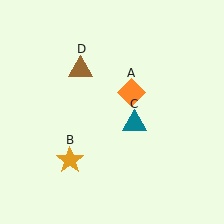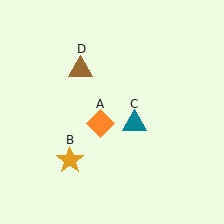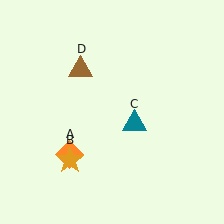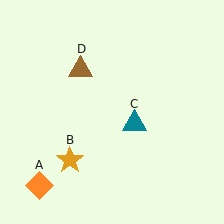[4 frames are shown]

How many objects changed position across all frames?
1 object changed position: orange diamond (object A).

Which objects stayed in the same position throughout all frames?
Orange star (object B) and teal triangle (object C) and brown triangle (object D) remained stationary.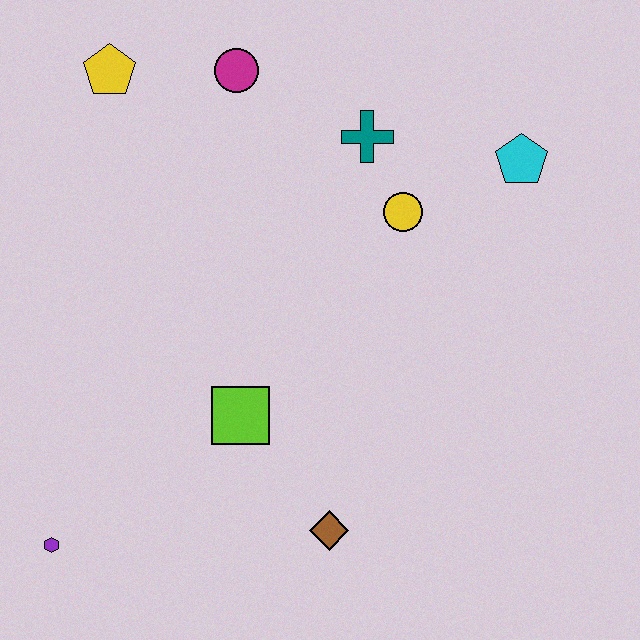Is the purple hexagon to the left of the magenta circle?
Yes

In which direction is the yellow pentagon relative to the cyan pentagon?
The yellow pentagon is to the left of the cyan pentagon.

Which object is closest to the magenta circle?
The yellow pentagon is closest to the magenta circle.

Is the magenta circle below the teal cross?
No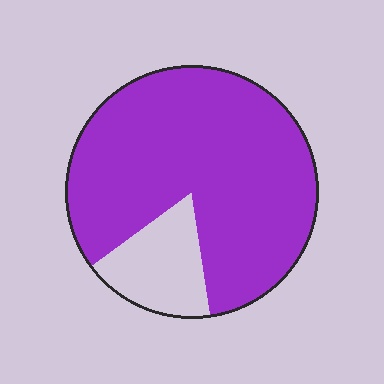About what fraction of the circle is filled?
About five sixths (5/6).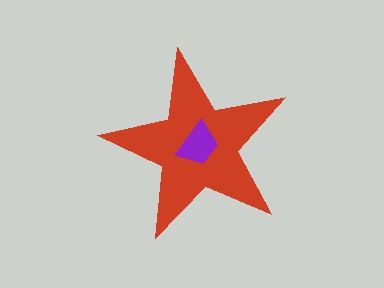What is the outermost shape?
The red star.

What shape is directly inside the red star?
The purple trapezoid.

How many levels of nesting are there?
2.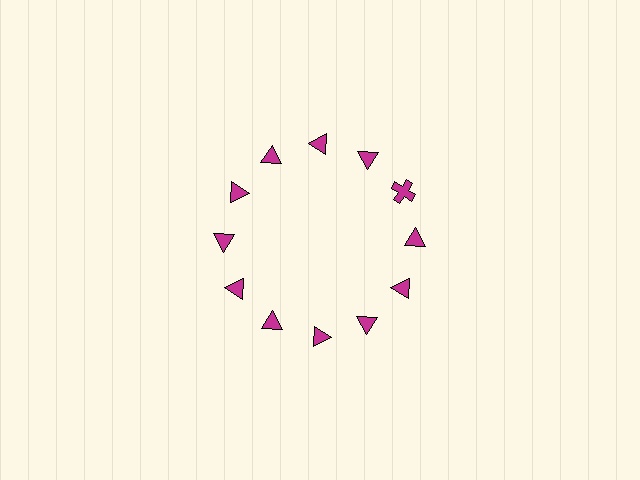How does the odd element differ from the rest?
It has a different shape: cross instead of triangle.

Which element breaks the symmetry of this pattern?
The magenta cross at roughly the 2 o'clock position breaks the symmetry. All other shapes are magenta triangles.